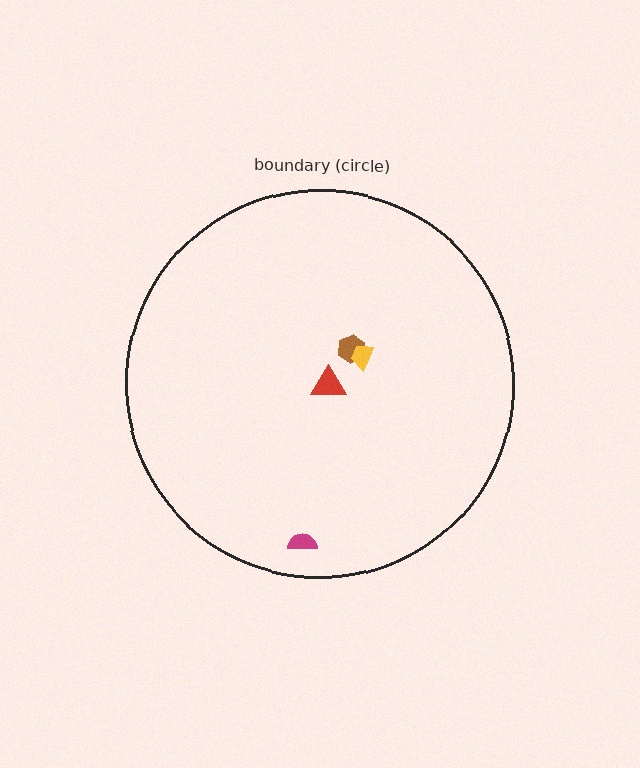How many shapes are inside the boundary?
4 inside, 0 outside.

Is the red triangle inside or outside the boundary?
Inside.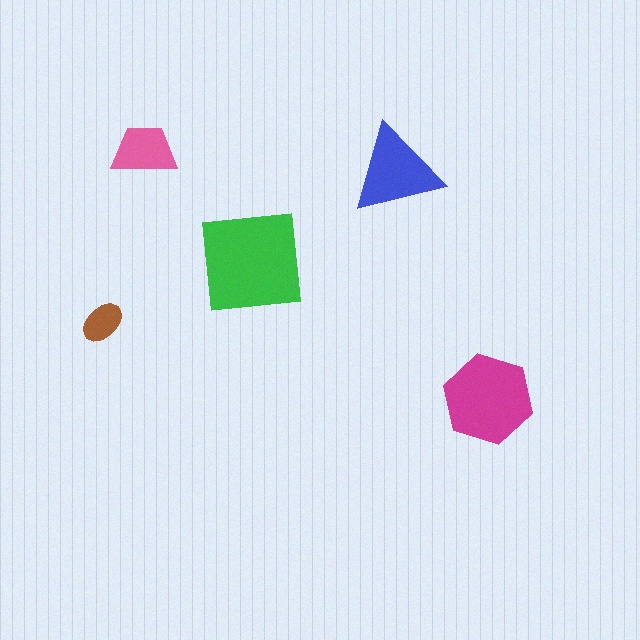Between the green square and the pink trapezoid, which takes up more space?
The green square.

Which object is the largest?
The green square.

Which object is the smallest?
The brown ellipse.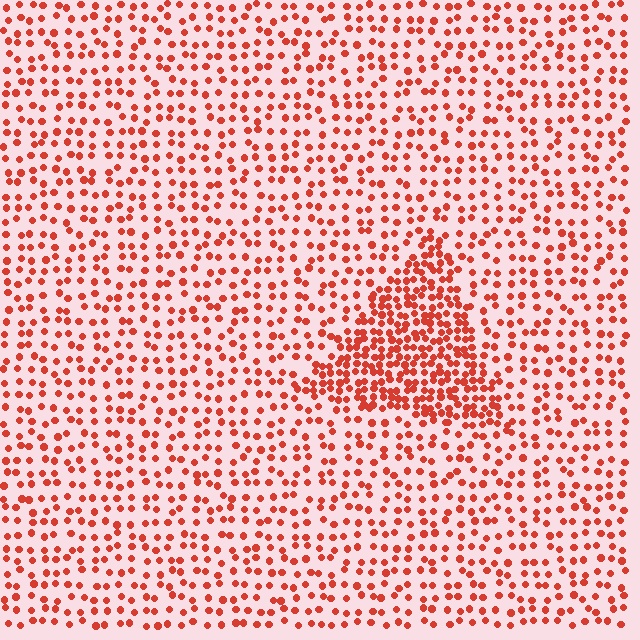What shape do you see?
I see a triangle.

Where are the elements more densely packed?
The elements are more densely packed inside the triangle boundary.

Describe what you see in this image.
The image contains small red elements arranged at two different densities. A triangle-shaped region is visible where the elements are more densely packed than the surrounding area.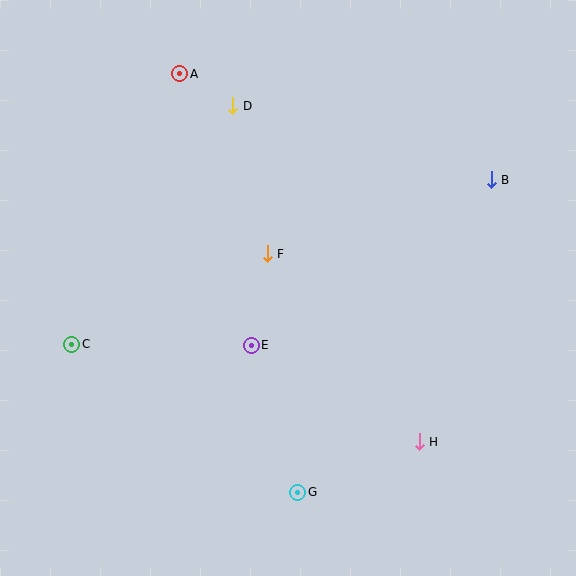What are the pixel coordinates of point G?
Point G is at (298, 492).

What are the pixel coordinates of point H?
Point H is at (419, 442).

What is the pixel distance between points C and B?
The distance between C and B is 451 pixels.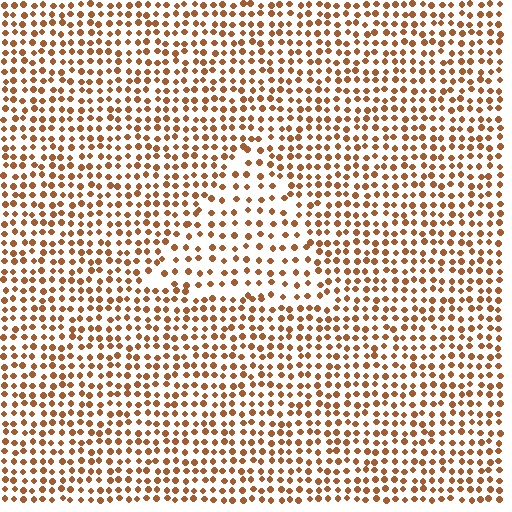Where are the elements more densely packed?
The elements are more densely packed outside the triangle boundary.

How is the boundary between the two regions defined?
The boundary is defined by a change in element density (approximately 1.6x ratio). All elements are the same color, size, and shape.